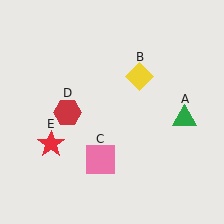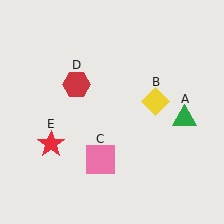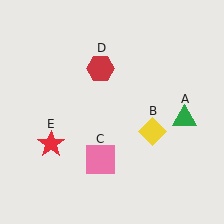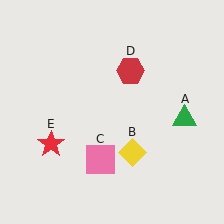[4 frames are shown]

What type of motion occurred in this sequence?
The yellow diamond (object B), red hexagon (object D) rotated clockwise around the center of the scene.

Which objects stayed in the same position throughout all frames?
Green triangle (object A) and pink square (object C) and red star (object E) remained stationary.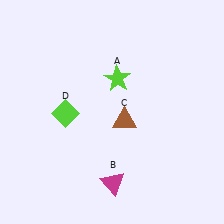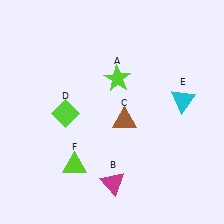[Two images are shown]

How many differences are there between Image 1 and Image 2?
There are 2 differences between the two images.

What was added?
A cyan triangle (E), a lime triangle (F) were added in Image 2.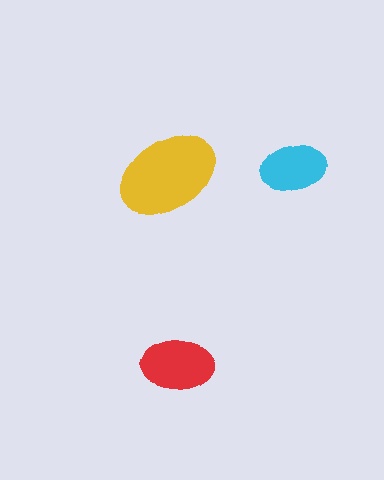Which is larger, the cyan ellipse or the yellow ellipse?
The yellow one.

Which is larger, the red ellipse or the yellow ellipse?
The yellow one.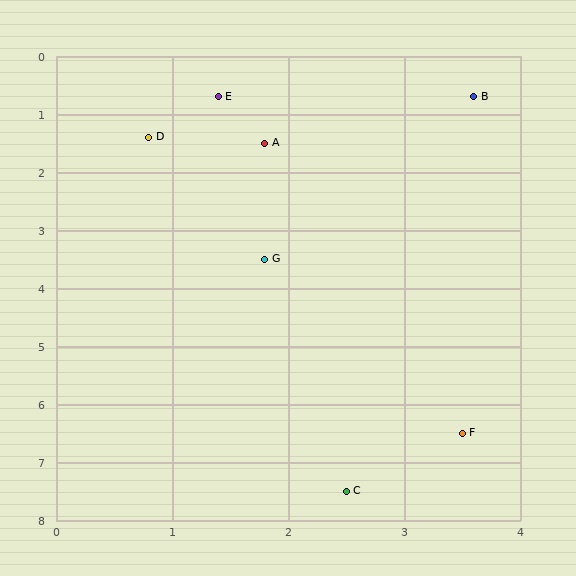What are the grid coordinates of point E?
Point E is at approximately (1.4, 0.7).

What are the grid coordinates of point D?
Point D is at approximately (0.8, 1.4).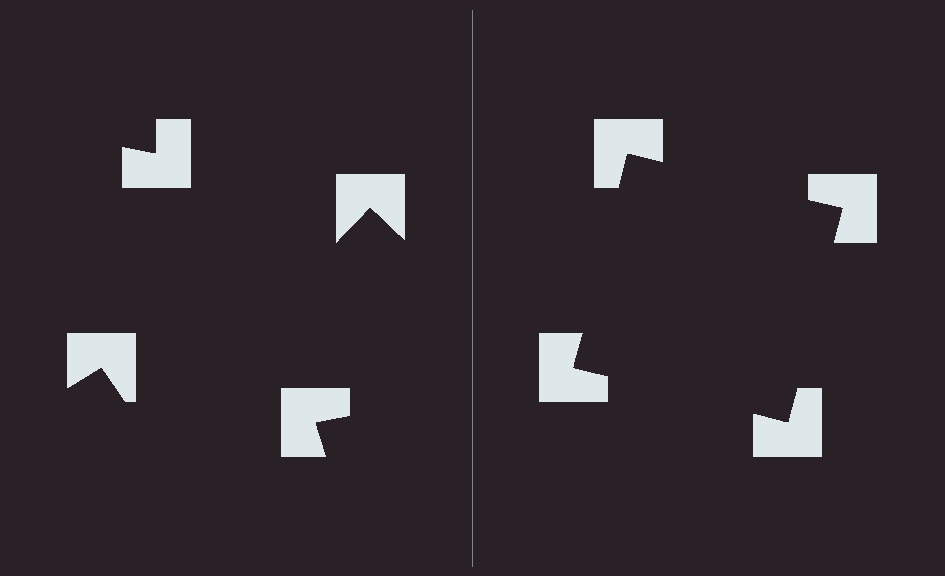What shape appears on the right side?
An illusory square.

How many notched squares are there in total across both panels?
8 — 4 on each side.